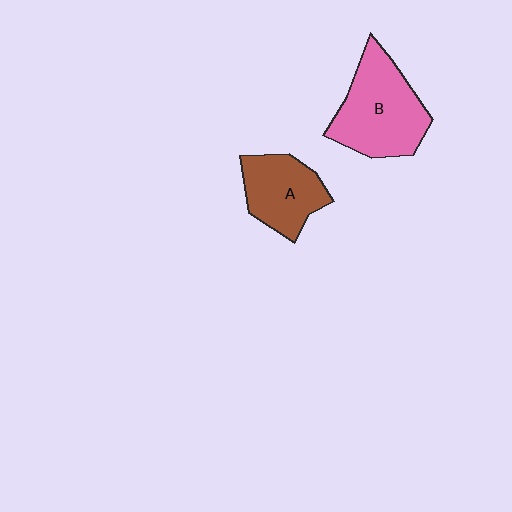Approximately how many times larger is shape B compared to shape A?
Approximately 1.4 times.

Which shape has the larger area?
Shape B (pink).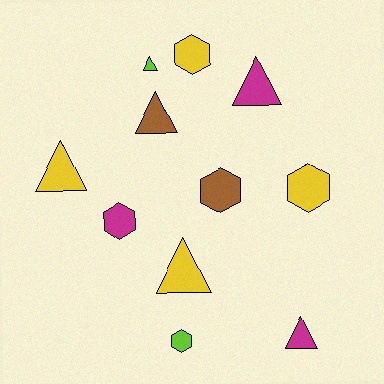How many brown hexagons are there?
There is 1 brown hexagon.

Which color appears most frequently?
Yellow, with 4 objects.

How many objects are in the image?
There are 11 objects.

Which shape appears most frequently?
Triangle, with 6 objects.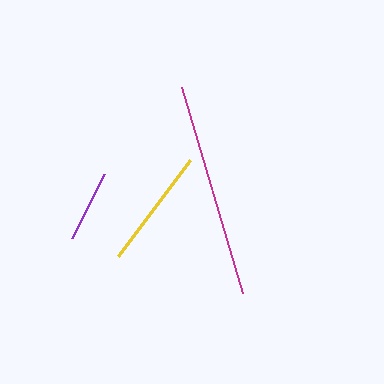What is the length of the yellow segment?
The yellow segment is approximately 119 pixels long.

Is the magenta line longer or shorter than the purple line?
The magenta line is longer than the purple line.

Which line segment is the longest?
The magenta line is the longest at approximately 215 pixels.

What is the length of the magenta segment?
The magenta segment is approximately 215 pixels long.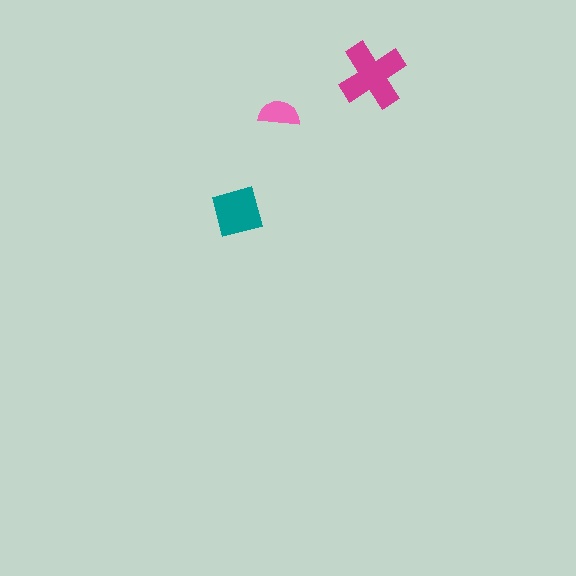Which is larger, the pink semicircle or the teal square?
The teal square.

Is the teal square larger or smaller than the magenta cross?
Smaller.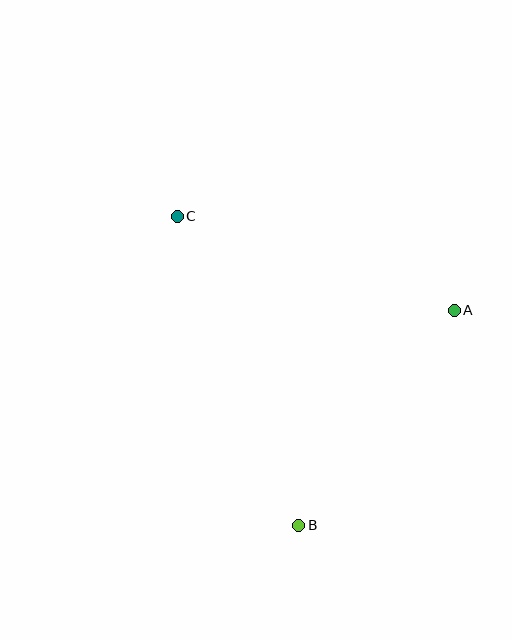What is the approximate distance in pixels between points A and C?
The distance between A and C is approximately 292 pixels.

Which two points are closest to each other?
Points A and B are closest to each other.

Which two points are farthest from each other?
Points B and C are farthest from each other.